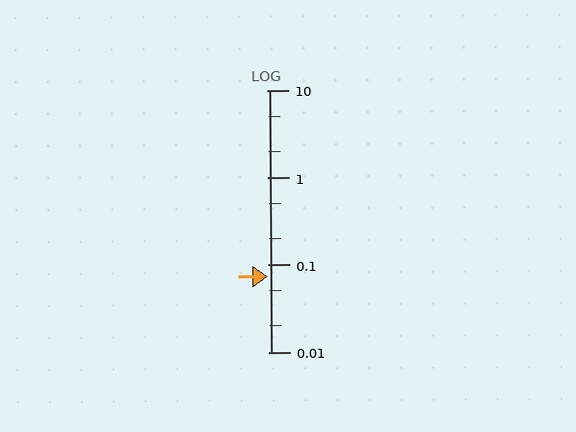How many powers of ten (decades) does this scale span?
The scale spans 3 decades, from 0.01 to 10.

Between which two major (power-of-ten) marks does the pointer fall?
The pointer is between 0.01 and 0.1.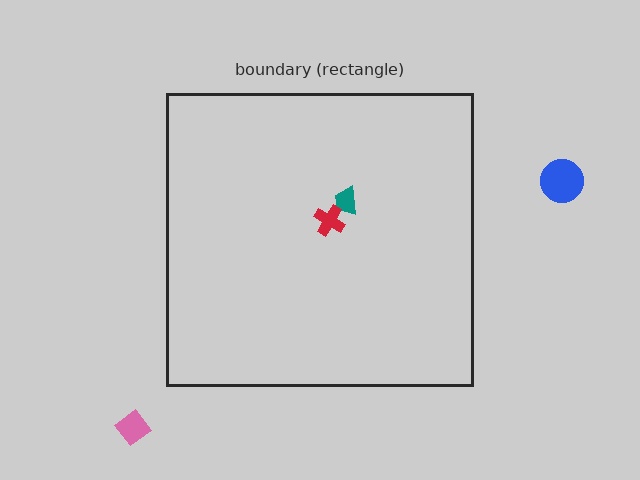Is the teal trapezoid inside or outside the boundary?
Inside.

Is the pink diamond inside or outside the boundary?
Outside.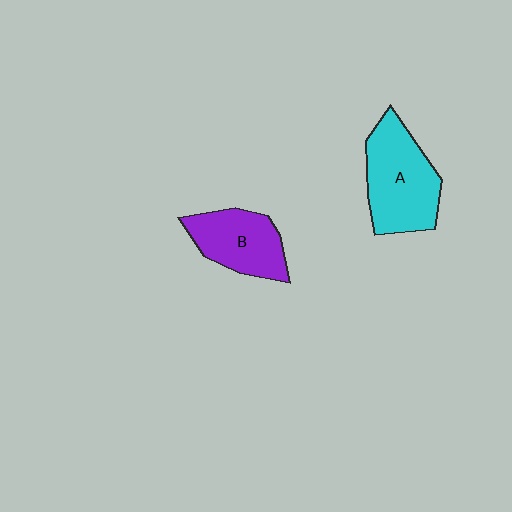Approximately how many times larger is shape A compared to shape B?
Approximately 1.3 times.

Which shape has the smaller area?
Shape B (purple).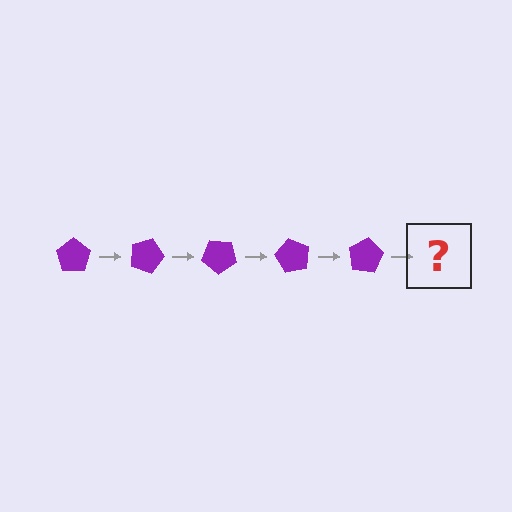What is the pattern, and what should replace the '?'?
The pattern is that the pentagon rotates 20 degrees each step. The '?' should be a purple pentagon rotated 100 degrees.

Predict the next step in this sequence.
The next step is a purple pentagon rotated 100 degrees.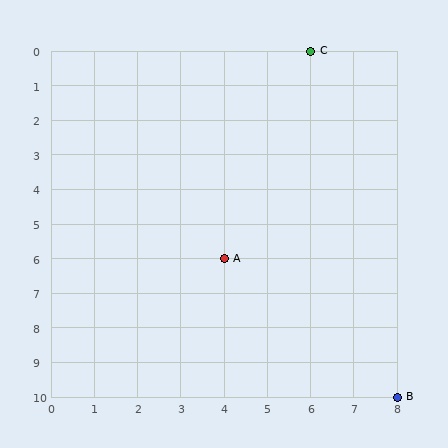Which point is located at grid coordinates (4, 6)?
Point A is at (4, 6).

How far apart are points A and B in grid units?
Points A and B are 4 columns and 4 rows apart (about 5.7 grid units diagonally).